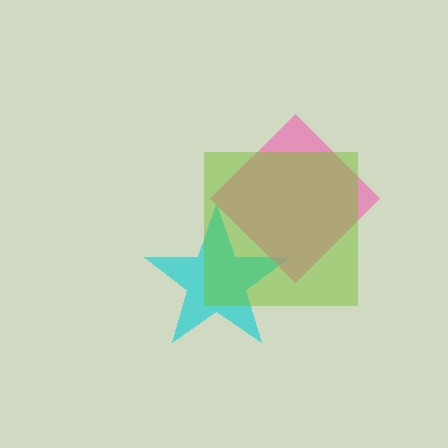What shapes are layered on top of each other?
The layered shapes are: a cyan star, a pink diamond, a lime square.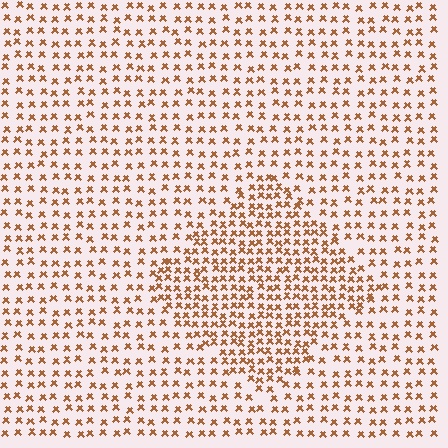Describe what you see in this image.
The image contains small brown elements arranged at two different densities. A diamond-shaped region is visible where the elements are more densely packed than the surrounding area.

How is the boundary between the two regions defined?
The boundary is defined by a change in element density (approximately 1.8x ratio). All elements are the same color, size, and shape.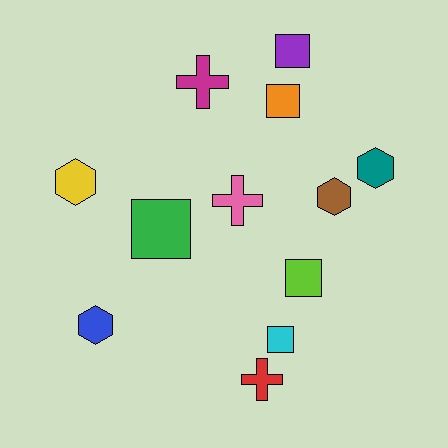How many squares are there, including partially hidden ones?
There are 5 squares.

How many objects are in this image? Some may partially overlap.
There are 12 objects.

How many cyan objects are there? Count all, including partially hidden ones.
There is 1 cyan object.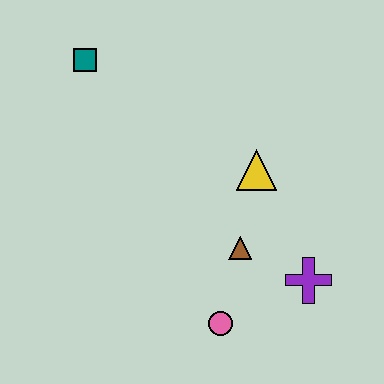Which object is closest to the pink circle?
The brown triangle is closest to the pink circle.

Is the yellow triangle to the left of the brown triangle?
No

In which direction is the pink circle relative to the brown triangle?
The pink circle is below the brown triangle.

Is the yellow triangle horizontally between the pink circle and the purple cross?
Yes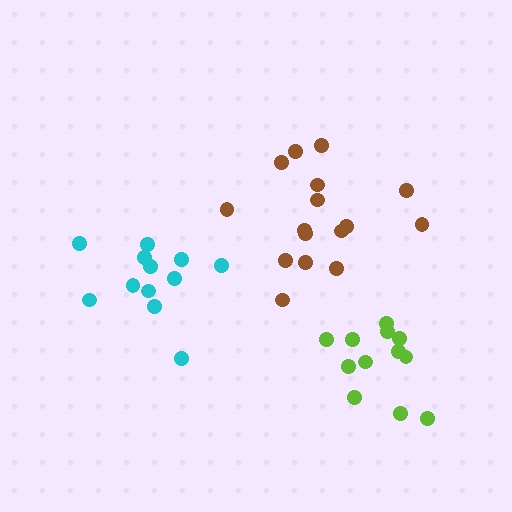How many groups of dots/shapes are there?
There are 3 groups.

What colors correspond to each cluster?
The clusters are colored: brown, cyan, lime.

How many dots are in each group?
Group 1: 16 dots, Group 2: 12 dots, Group 3: 12 dots (40 total).